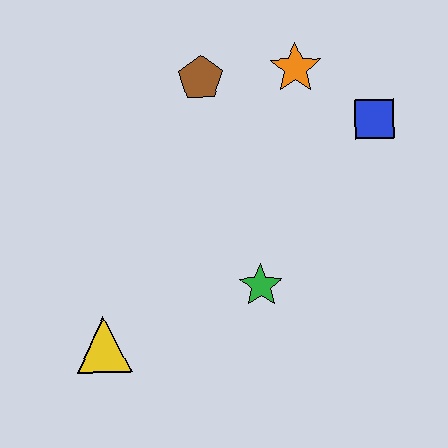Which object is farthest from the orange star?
The yellow triangle is farthest from the orange star.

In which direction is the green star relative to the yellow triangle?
The green star is to the right of the yellow triangle.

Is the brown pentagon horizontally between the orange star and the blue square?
No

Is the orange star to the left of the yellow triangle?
No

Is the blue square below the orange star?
Yes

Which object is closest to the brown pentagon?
The orange star is closest to the brown pentagon.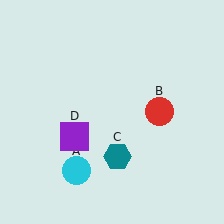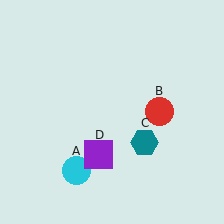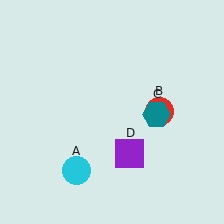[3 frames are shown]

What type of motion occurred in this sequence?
The teal hexagon (object C), purple square (object D) rotated counterclockwise around the center of the scene.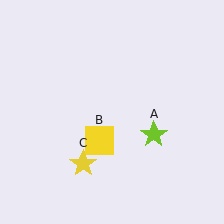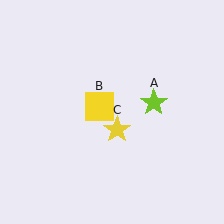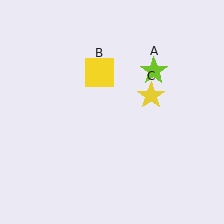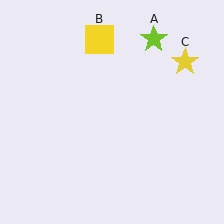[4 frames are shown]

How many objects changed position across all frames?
3 objects changed position: lime star (object A), yellow square (object B), yellow star (object C).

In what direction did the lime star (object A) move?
The lime star (object A) moved up.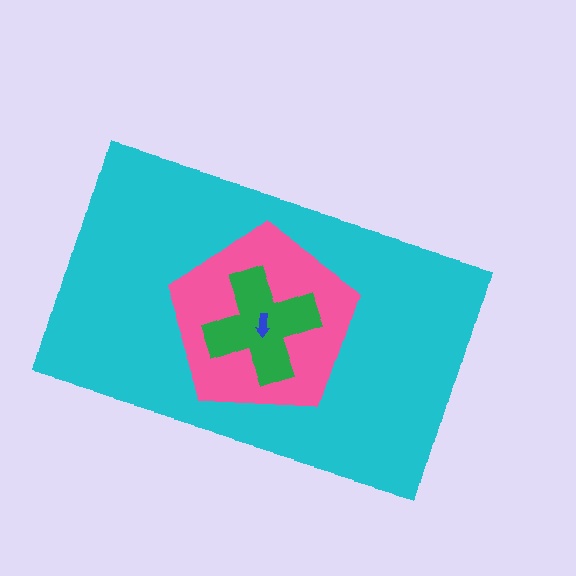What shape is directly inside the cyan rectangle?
The pink pentagon.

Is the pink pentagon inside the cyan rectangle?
Yes.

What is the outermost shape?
The cyan rectangle.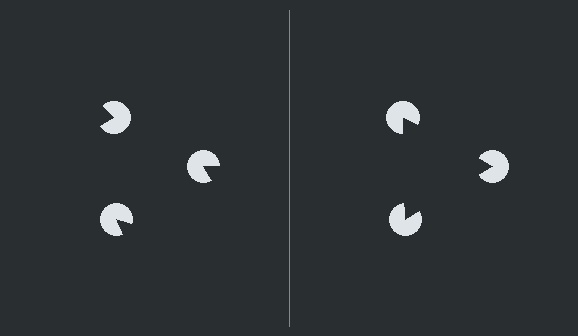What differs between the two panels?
The pac-man discs are positioned identically on both sides; only the wedge orientations differ. On the right they align to a triangle; on the left they are misaligned.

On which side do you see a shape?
An illusory triangle appears on the right side. On the left side the wedge cuts are rotated, so no coherent shape forms.